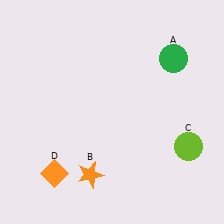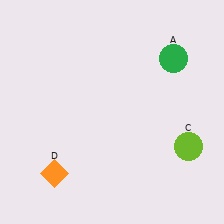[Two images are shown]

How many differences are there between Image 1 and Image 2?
There is 1 difference between the two images.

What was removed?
The orange star (B) was removed in Image 2.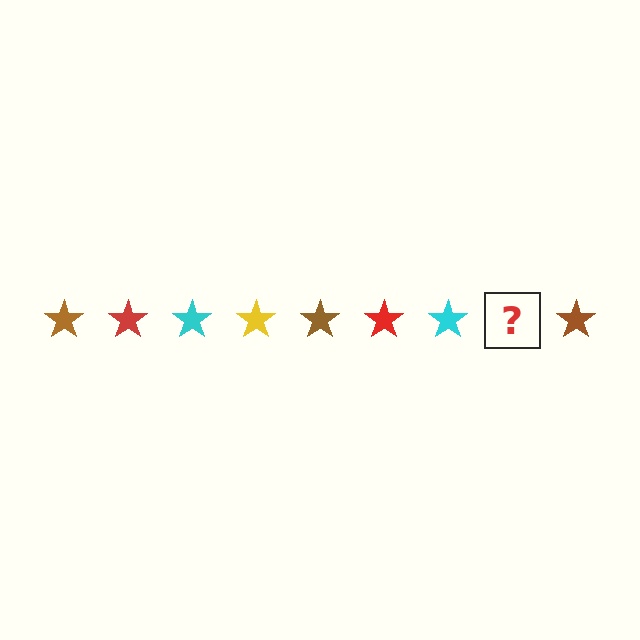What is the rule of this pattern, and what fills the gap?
The rule is that the pattern cycles through brown, red, cyan, yellow stars. The gap should be filled with a yellow star.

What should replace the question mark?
The question mark should be replaced with a yellow star.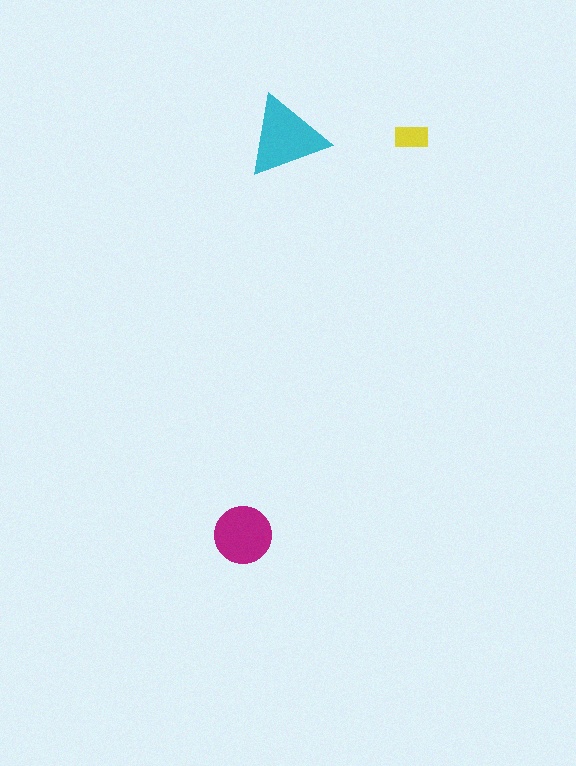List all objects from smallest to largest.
The yellow rectangle, the magenta circle, the cyan triangle.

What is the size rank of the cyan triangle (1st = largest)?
1st.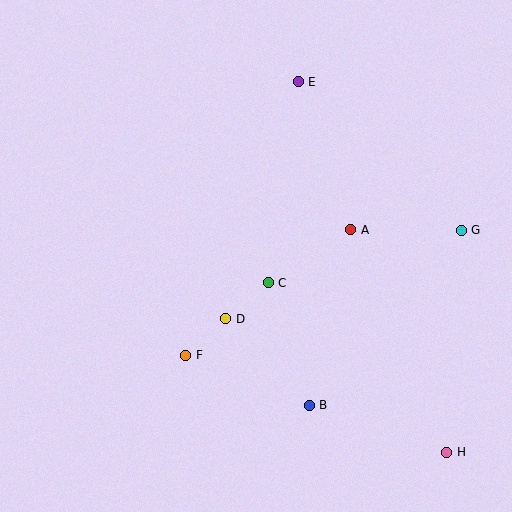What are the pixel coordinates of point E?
Point E is at (298, 82).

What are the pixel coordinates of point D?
Point D is at (226, 319).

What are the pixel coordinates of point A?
Point A is at (351, 230).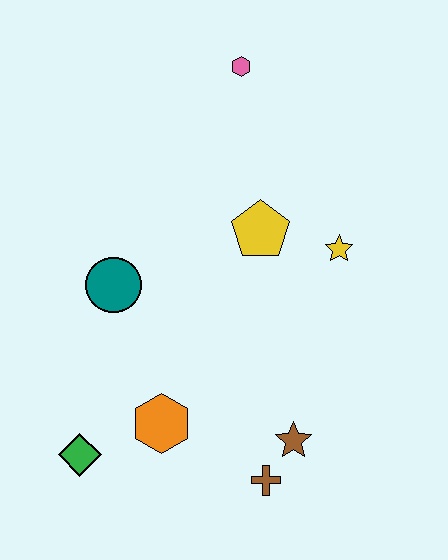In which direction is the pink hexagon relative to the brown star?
The pink hexagon is above the brown star.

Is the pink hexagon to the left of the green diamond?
No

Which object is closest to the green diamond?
The orange hexagon is closest to the green diamond.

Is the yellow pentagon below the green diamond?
No